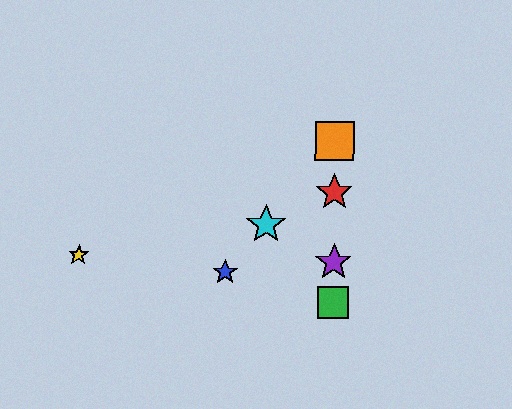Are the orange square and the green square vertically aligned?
Yes, both are at x≈335.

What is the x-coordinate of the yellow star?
The yellow star is at x≈79.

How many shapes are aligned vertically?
4 shapes (the red star, the green square, the purple star, the orange square) are aligned vertically.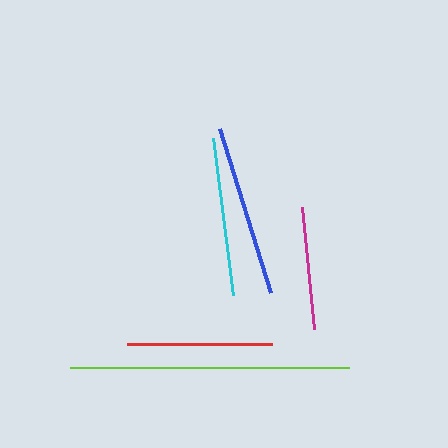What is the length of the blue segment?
The blue segment is approximately 172 pixels long.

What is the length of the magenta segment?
The magenta segment is approximately 122 pixels long.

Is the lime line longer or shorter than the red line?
The lime line is longer than the red line.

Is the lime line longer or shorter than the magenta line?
The lime line is longer than the magenta line.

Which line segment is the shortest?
The magenta line is the shortest at approximately 122 pixels.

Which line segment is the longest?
The lime line is the longest at approximately 279 pixels.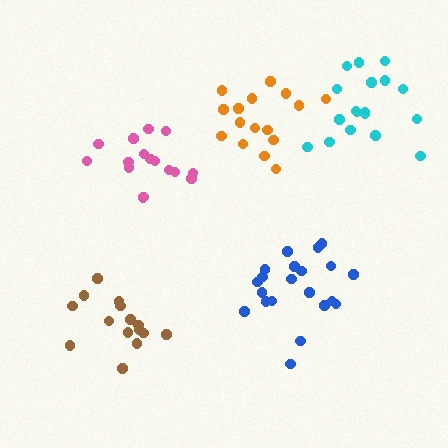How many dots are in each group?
Group 1: 21 dots, Group 2: 16 dots, Group 3: 16 dots, Group 4: 15 dots, Group 5: 18 dots (86 total).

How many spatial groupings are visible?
There are 5 spatial groupings.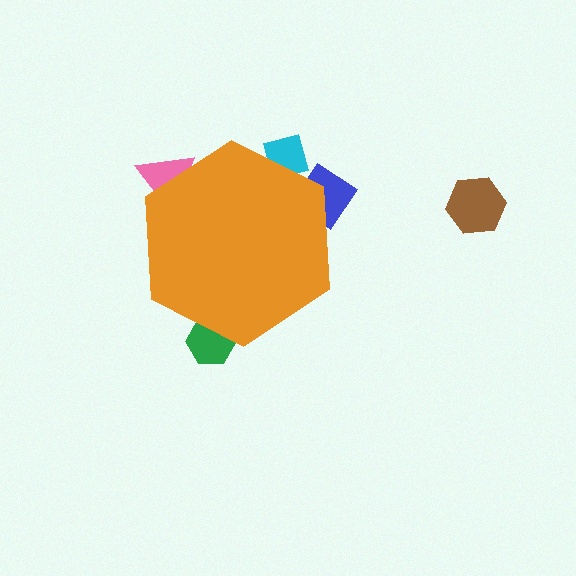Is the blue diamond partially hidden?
Yes, the blue diamond is partially hidden behind the orange hexagon.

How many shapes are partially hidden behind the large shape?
4 shapes are partially hidden.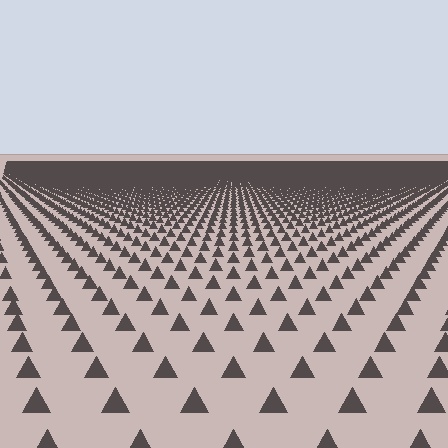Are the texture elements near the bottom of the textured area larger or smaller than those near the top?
Larger. Near the bottom, elements are closer to the viewer and appear at a bigger on-screen size.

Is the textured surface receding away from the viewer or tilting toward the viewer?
The surface is receding away from the viewer. Texture elements get smaller and denser toward the top.